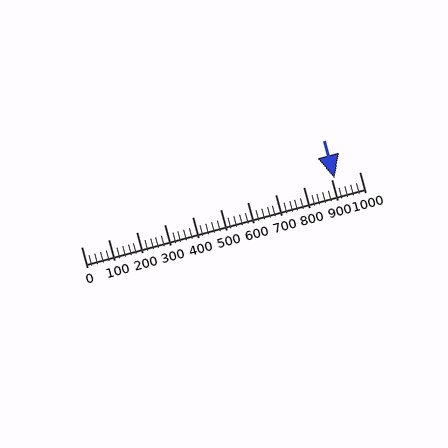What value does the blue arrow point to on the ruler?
The blue arrow points to approximately 912.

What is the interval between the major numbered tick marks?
The major tick marks are spaced 100 units apart.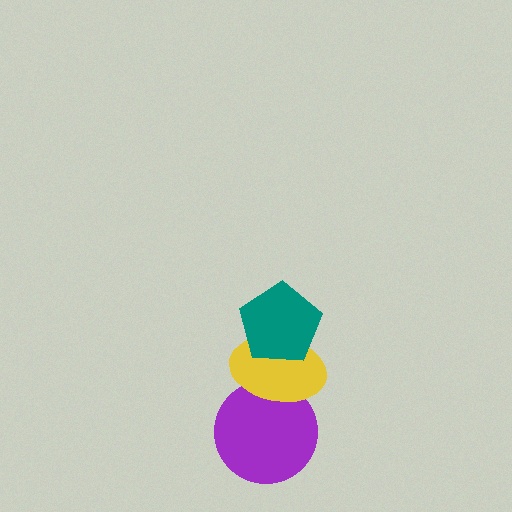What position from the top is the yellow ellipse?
The yellow ellipse is 2nd from the top.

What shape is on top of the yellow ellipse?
The teal pentagon is on top of the yellow ellipse.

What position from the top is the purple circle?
The purple circle is 3rd from the top.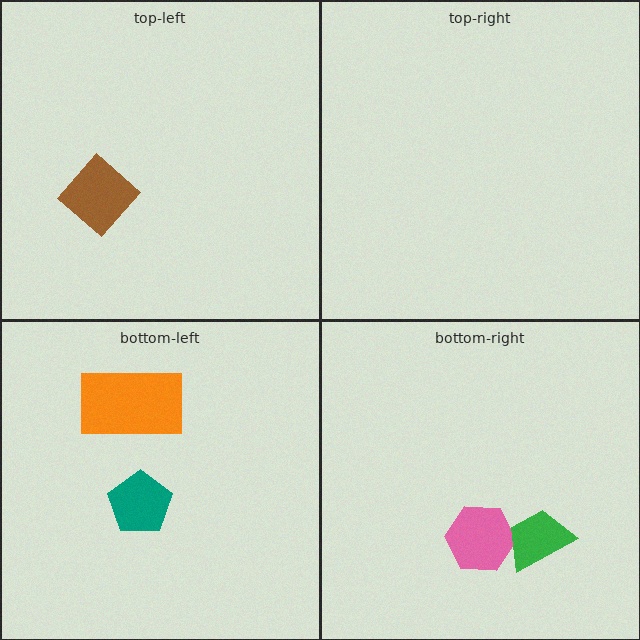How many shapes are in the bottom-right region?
2.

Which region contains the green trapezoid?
The bottom-right region.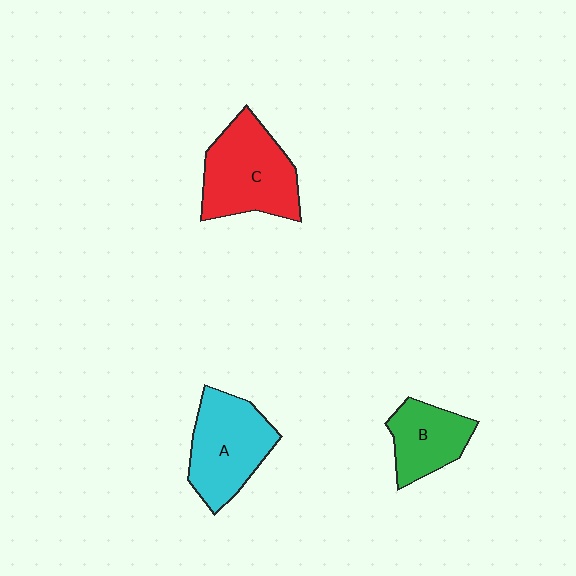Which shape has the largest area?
Shape C (red).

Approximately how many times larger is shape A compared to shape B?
Approximately 1.4 times.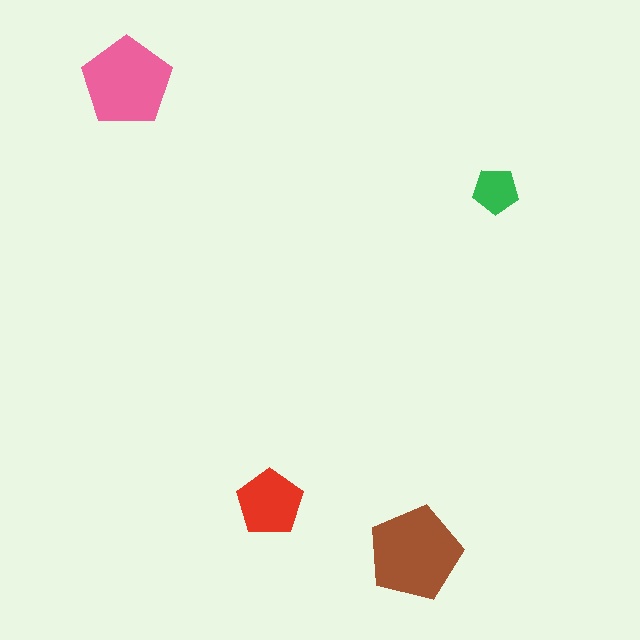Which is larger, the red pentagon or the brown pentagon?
The brown one.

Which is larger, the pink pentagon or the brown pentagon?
The brown one.